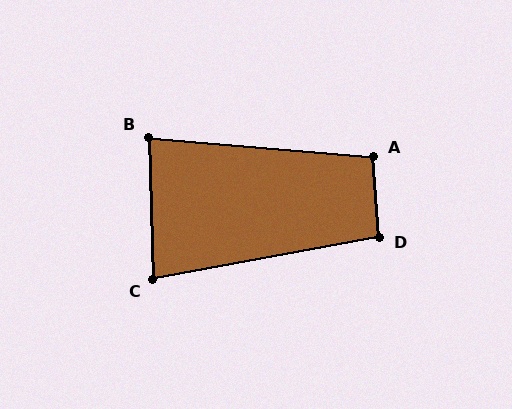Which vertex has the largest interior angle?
A, at approximately 99 degrees.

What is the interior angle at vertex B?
Approximately 83 degrees (acute).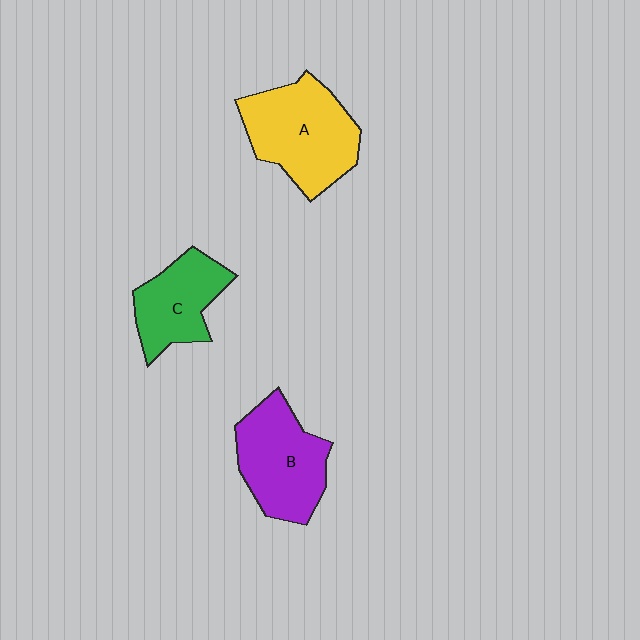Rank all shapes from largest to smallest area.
From largest to smallest: A (yellow), B (purple), C (green).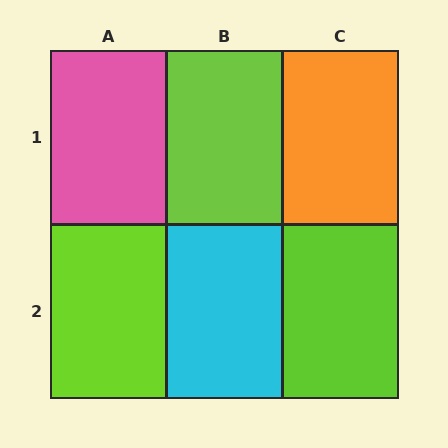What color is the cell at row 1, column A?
Pink.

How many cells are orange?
1 cell is orange.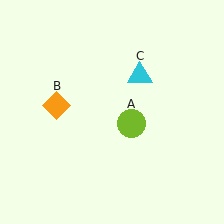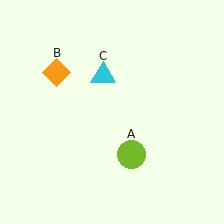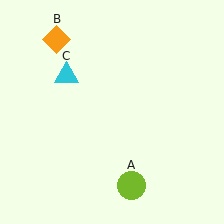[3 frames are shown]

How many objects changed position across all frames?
3 objects changed position: lime circle (object A), orange diamond (object B), cyan triangle (object C).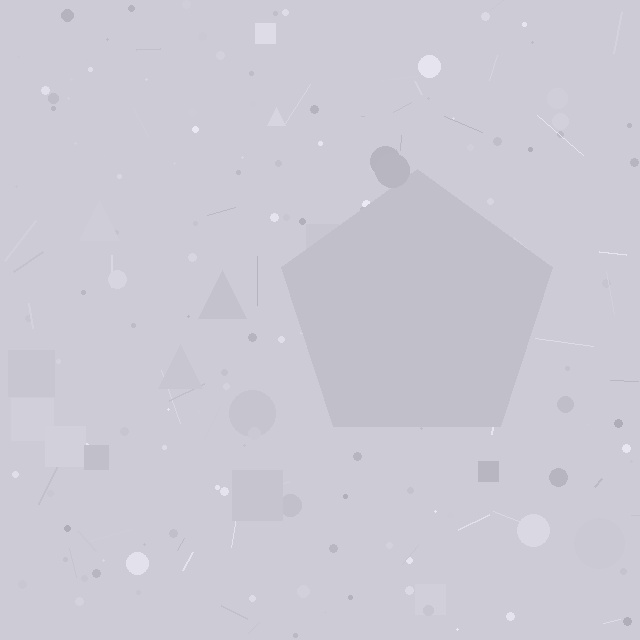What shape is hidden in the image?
A pentagon is hidden in the image.